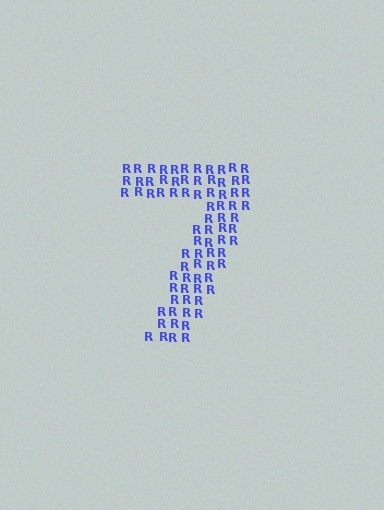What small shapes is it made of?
It is made of small letter R's.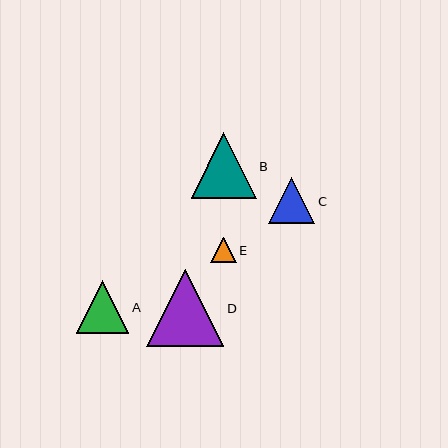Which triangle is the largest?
Triangle D is the largest with a size of approximately 77 pixels.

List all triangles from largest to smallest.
From largest to smallest: D, B, A, C, E.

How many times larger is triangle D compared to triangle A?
Triangle D is approximately 1.5 times the size of triangle A.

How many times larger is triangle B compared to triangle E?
Triangle B is approximately 2.5 times the size of triangle E.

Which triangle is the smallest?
Triangle E is the smallest with a size of approximately 26 pixels.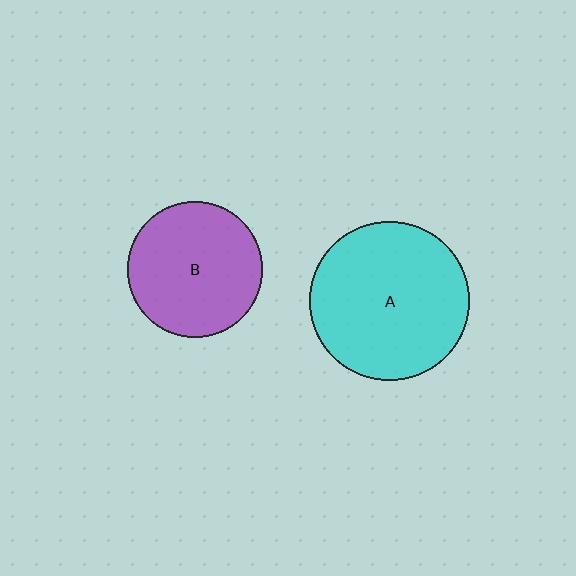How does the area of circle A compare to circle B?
Approximately 1.4 times.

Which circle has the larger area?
Circle A (cyan).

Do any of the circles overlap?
No, none of the circles overlap.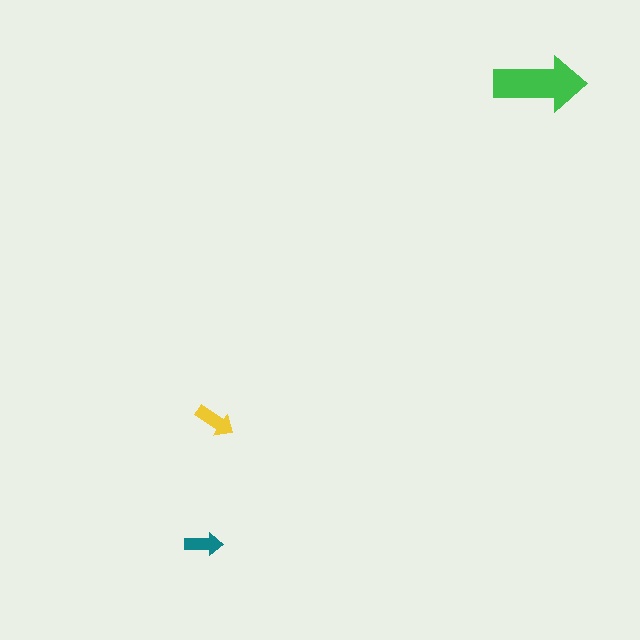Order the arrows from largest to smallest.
the green one, the yellow one, the teal one.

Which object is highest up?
The green arrow is topmost.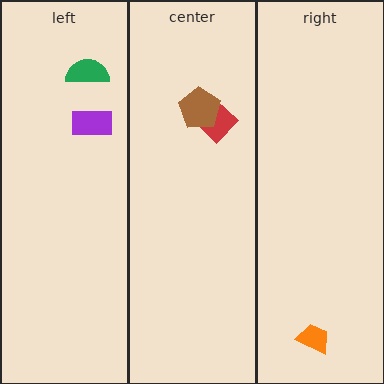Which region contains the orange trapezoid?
The right region.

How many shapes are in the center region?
2.